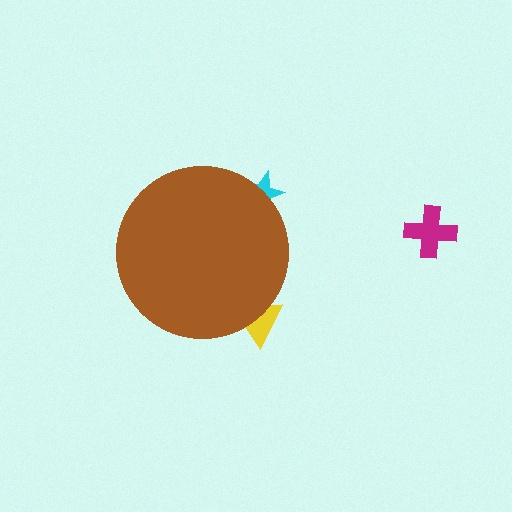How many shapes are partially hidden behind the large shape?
2 shapes are partially hidden.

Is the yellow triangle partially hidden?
Yes, the yellow triangle is partially hidden behind the brown circle.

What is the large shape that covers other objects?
A brown circle.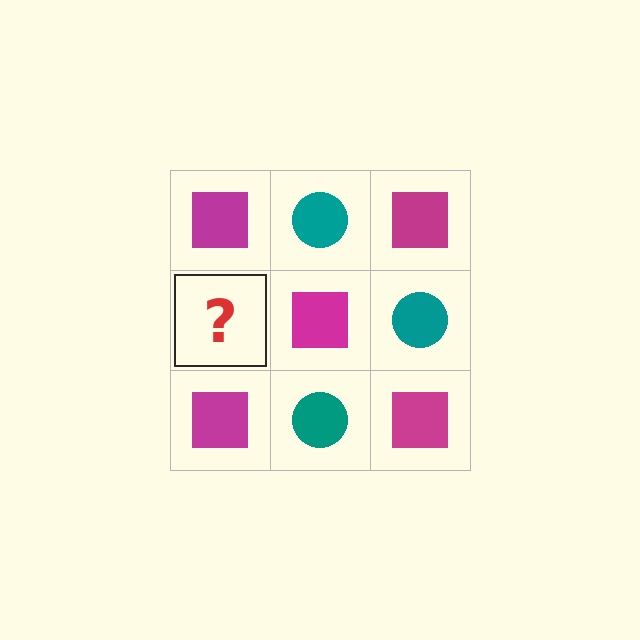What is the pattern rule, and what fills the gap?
The rule is that it alternates magenta square and teal circle in a checkerboard pattern. The gap should be filled with a teal circle.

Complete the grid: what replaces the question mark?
The question mark should be replaced with a teal circle.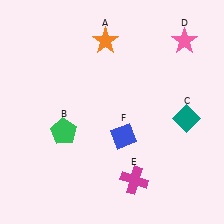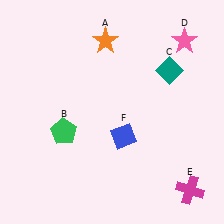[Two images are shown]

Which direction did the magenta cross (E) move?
The magenta cross (E) moved right.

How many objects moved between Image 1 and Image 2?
2 objects moved between the two images.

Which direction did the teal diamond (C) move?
The teal diamond (C) moved up.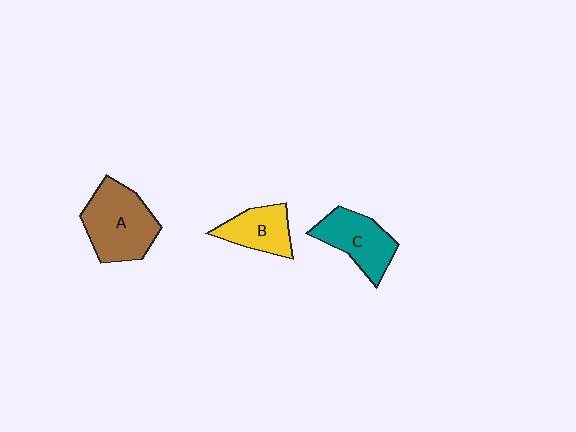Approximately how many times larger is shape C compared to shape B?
Approximately 1.3 times.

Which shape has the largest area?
Shape A (brown).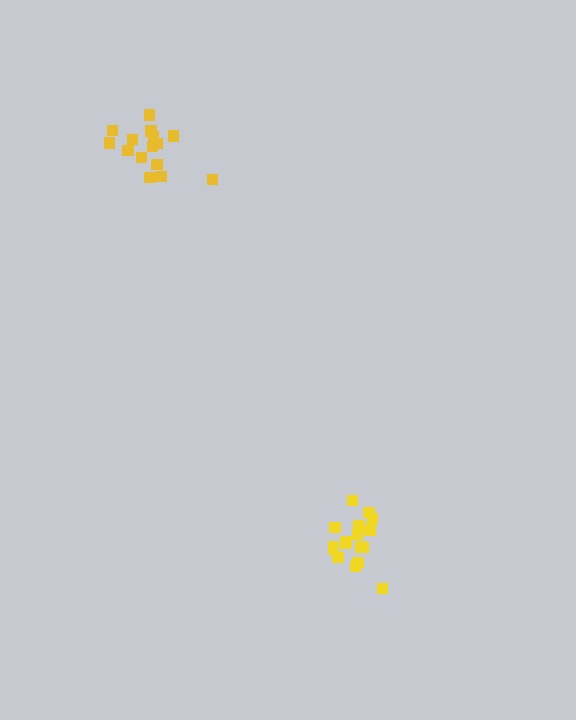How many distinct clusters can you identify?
There are 2 distinct clusters.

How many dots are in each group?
Group 1: 17 dots, Group 2: 15 dots (32 total).